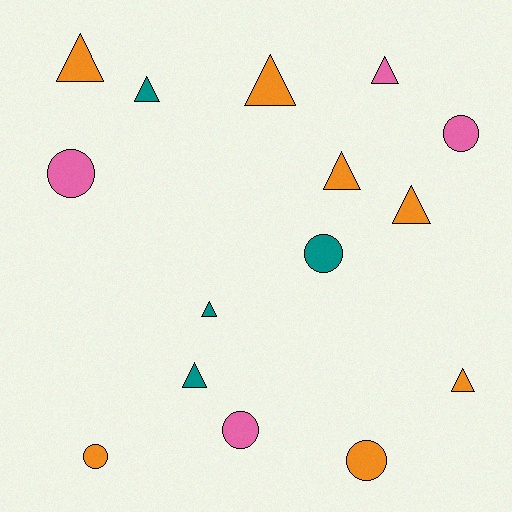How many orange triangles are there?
There are 5 orange triangles.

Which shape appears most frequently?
Triangle, with 9 objects.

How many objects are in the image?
There are 15 objects.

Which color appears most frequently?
Orange, with 7 objects.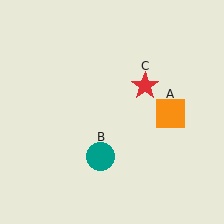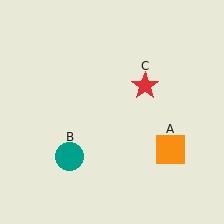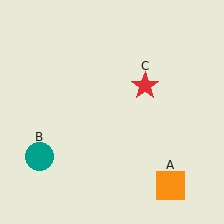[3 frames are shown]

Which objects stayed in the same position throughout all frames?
Red star (object C) remained stationary.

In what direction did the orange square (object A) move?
The orange square (object A) moved down.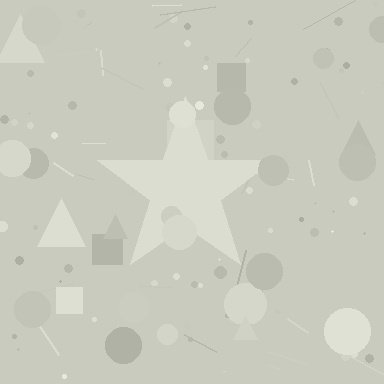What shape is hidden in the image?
A star is hidden in the image.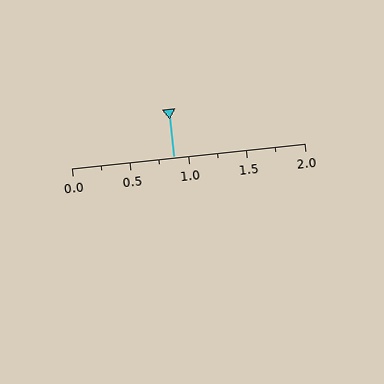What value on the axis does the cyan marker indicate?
The marker indicates approximately 0.88.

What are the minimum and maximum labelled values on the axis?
The axis runs from 0.0 to 2.0.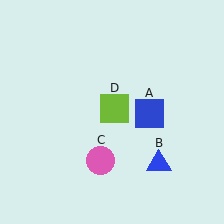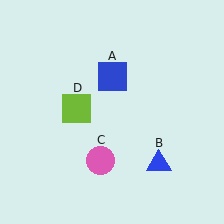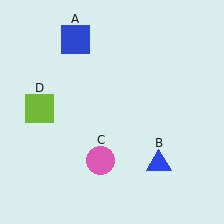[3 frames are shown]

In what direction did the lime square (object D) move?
The lime square (object D) moved left.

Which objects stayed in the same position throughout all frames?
Blue triangle (object B) and pink circle (object C) remained stationary.